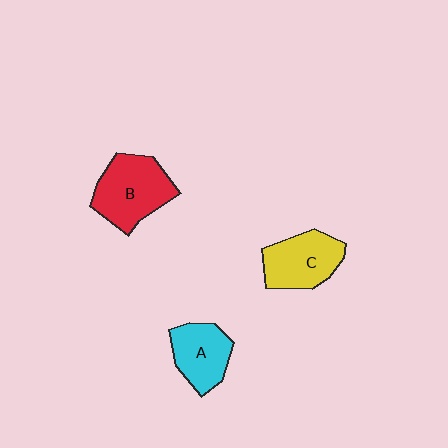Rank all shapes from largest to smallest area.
From largest to smallest: B (red), C (yellow), A (cyan).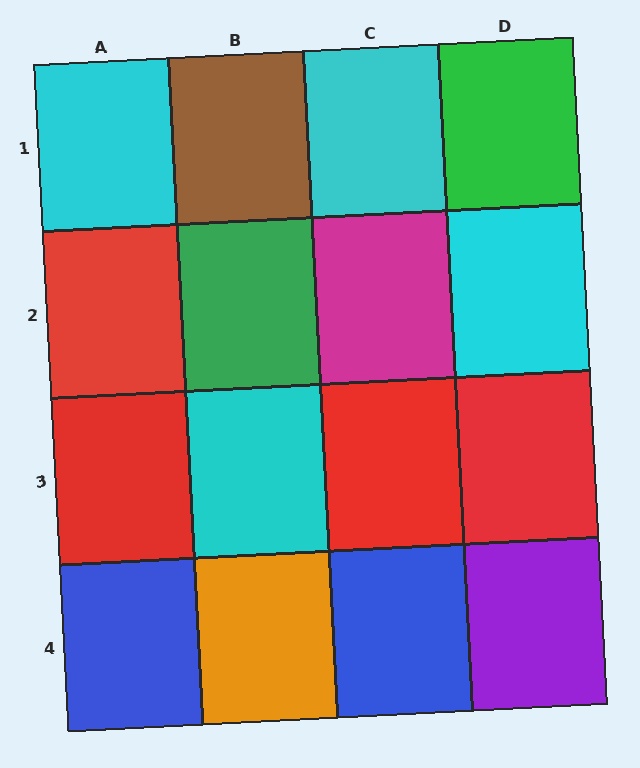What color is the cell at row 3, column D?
Red.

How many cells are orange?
1 cell is orange.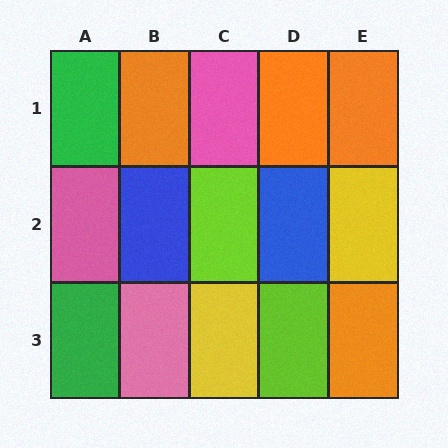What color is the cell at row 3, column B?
Pink.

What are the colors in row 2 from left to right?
Pink, blue, lime, blue, yellow.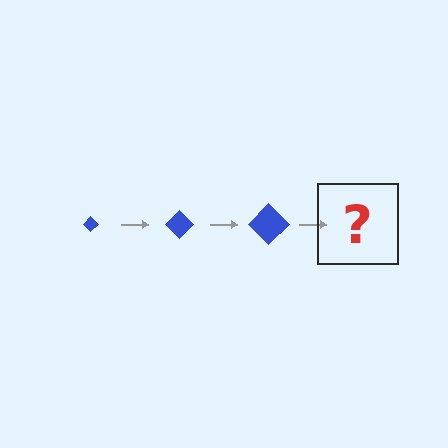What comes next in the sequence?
The next element should be a blue diamond, larger than the previous one.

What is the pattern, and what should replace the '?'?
The pattern is that the diamond gets progressively larger each step. The '?' should be a blue diamond, larger than the previous one.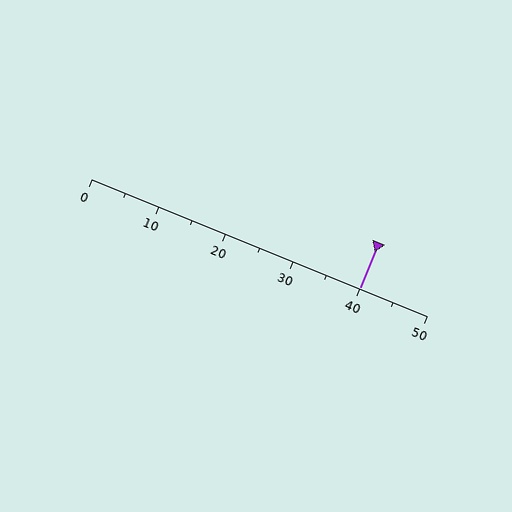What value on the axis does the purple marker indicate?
The marker indicates approximately 40.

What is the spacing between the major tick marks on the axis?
The major ticks are spaced 10 apart.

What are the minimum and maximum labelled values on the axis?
The axis runs from 0 to 50.